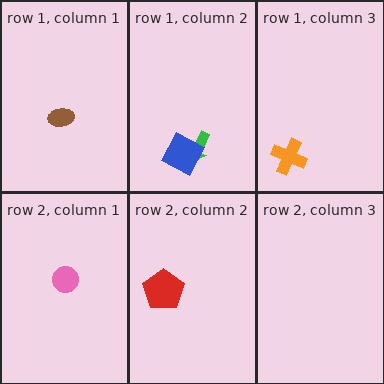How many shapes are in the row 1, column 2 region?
2.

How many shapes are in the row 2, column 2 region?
1.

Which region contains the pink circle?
The row 2, column 1 region.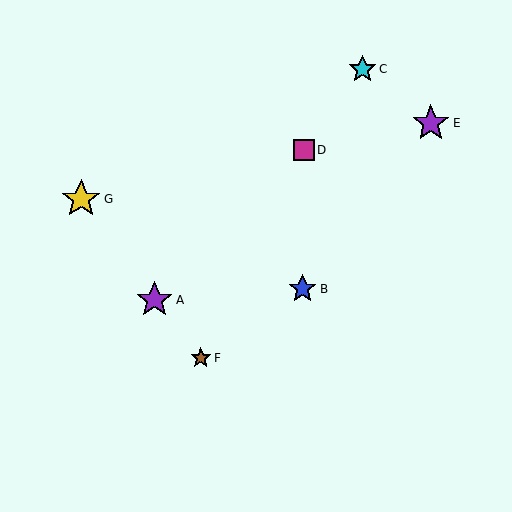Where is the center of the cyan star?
The center of the cyan star is at (362, 69).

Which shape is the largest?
The yellow star (labeled G) is the largest.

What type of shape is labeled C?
Shape C is a cyan star.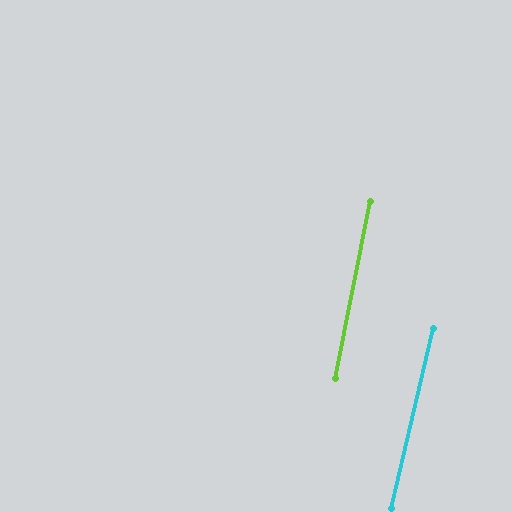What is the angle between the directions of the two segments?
Approximately 2 degrees.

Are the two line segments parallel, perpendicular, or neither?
Parallel — their directions differ by only 1.9°.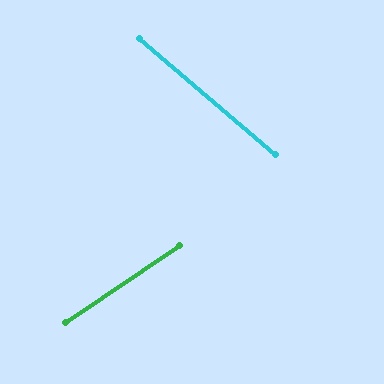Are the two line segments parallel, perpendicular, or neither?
Neither parallel nor perpendicular — they differ by about 75°.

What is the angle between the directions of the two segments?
Approximately 75 degrees.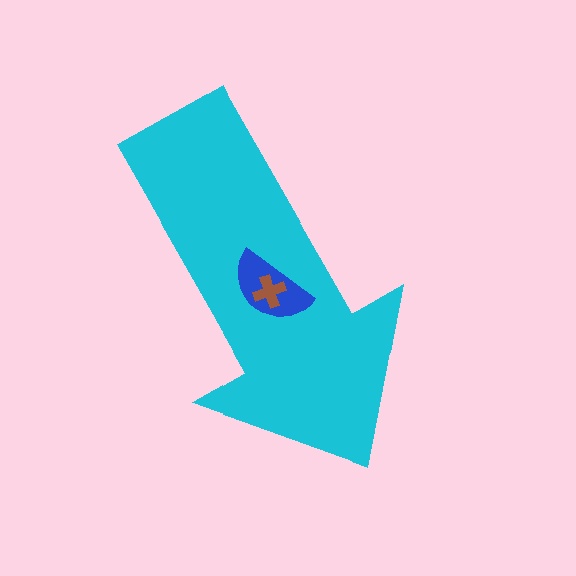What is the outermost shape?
The cyan arrow.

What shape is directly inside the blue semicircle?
The brown cross.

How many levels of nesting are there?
3.